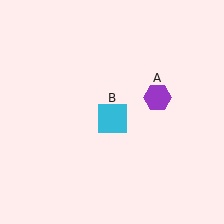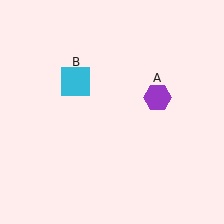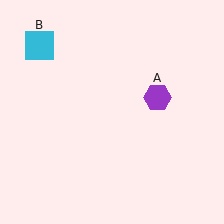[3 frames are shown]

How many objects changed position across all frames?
1 object changed position: cyan square (object B).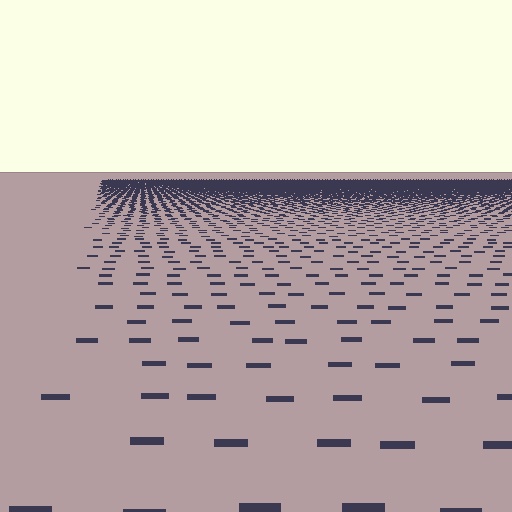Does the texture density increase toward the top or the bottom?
Density increases toward the top.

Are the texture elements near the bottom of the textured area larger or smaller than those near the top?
Larger. Near the bottom, elements are closer to the viewer and appear at a bigger on-screen size.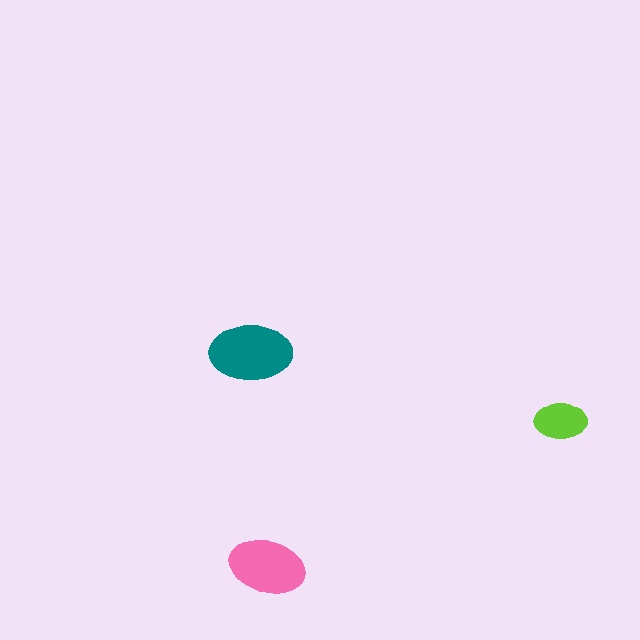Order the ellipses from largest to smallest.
the teal one, the pink one, the lime one.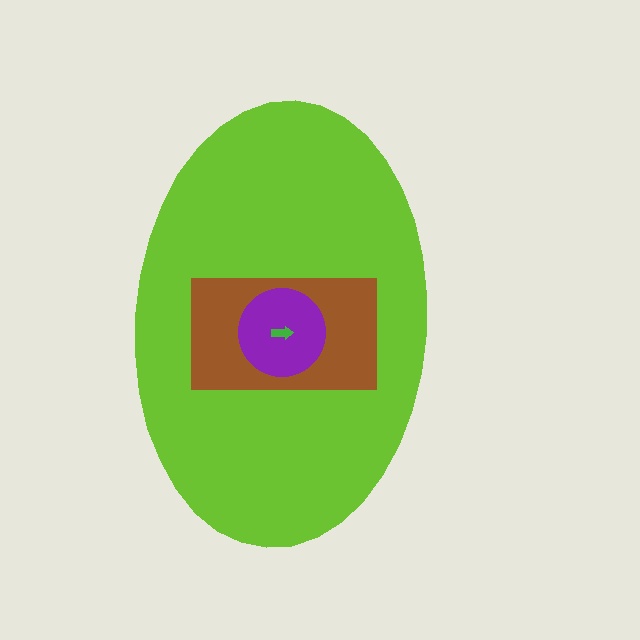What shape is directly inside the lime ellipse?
The brown rectangle.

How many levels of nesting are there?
4.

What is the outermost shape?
The lime ellipse.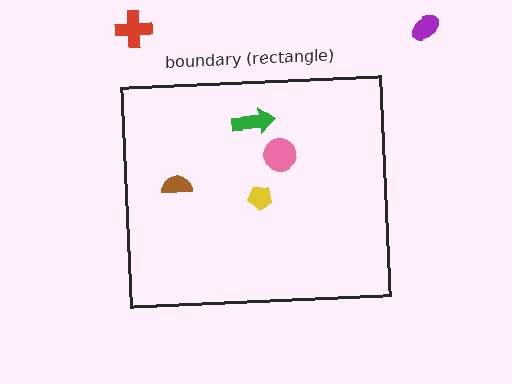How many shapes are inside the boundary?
4 inside, 2 outside.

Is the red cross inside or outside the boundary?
Outside.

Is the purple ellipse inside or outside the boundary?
Outside.